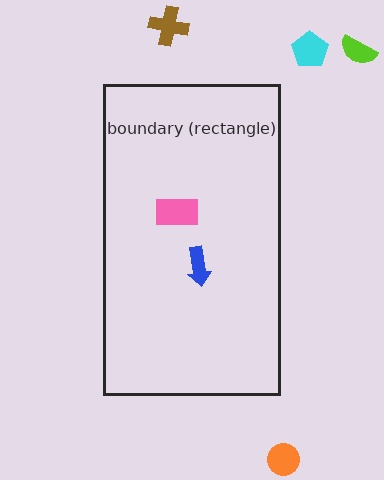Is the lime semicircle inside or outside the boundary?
Outside.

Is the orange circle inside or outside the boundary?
Outside.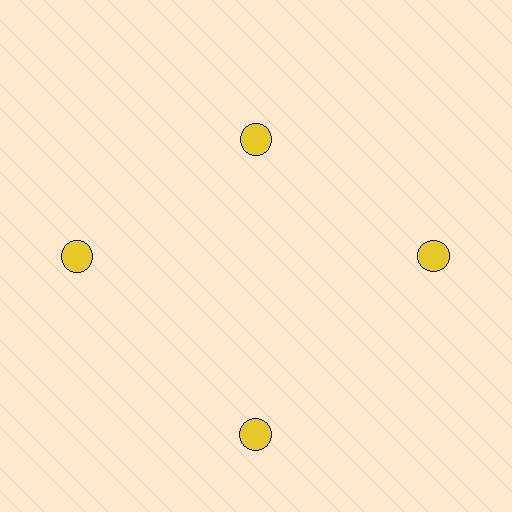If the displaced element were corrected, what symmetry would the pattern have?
It would have 4-fold rotational symmetry — the pattern would map onto itself every 90 degrees.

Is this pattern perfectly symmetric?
No. The 4 yellow circles are arranged in a ring, but one element near the 12 o'clock position is pulled inward toward the center, breaking the 4-fold rotational symmetry.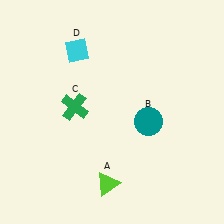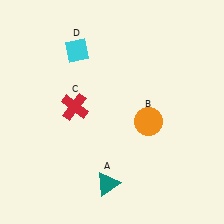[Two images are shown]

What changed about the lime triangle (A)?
In Image 1, A is lime. In Image 2, it changed to teal.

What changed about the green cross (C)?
In Image 1, C is green. In Image 2, it changed to red.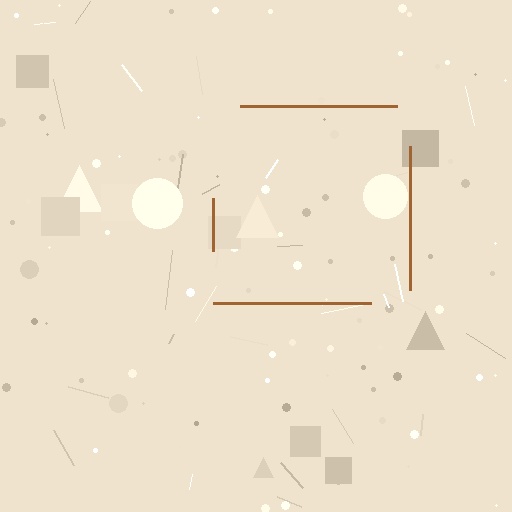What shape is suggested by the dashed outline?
The dashed outline suggests a square.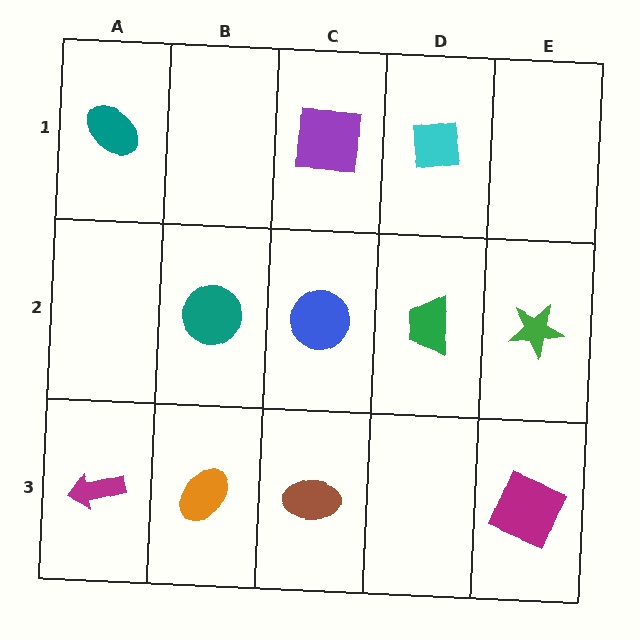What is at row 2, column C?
A blue circle.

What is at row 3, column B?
An orange ellipse.